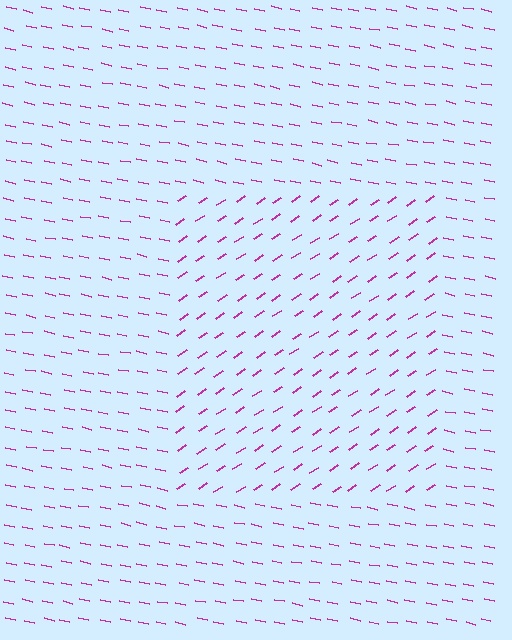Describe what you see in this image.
The image is filled with small magenta line segments. A rectangle region in the image has lines oriented differently from the surrounding lines, creating a visible texture boundary.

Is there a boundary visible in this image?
Yes, there is a texture boundary formed by a change in line orientation.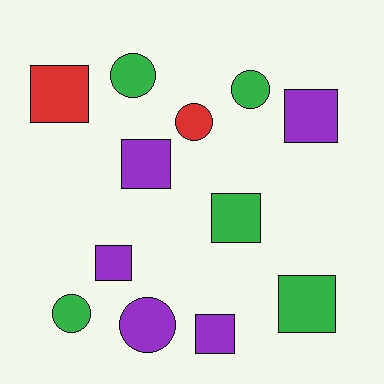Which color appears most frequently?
Green, with 5 objects.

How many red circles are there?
There is 1 red circle.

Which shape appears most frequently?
Square, with 7 objects.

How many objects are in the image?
There are 12 objects.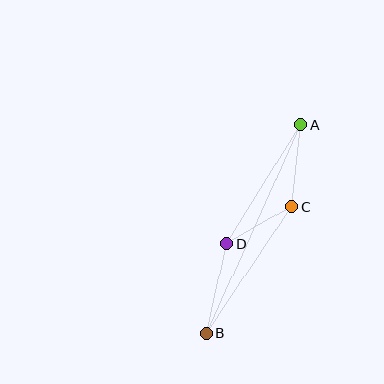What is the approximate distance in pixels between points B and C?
The distance between B and C is approximately 153 pixels.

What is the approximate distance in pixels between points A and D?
The distance between A and D is approximately 141 pixels.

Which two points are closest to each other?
Points C and D are closest to each other.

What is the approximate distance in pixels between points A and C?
The distance between A and C is approximately 83 pixels.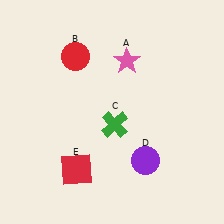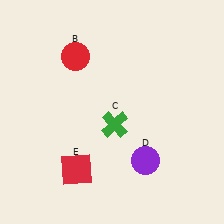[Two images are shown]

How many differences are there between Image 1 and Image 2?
There is 1 difference between the two images.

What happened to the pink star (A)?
The pink star (A) was removed in Image 2. It was in the top-right area of Image 1.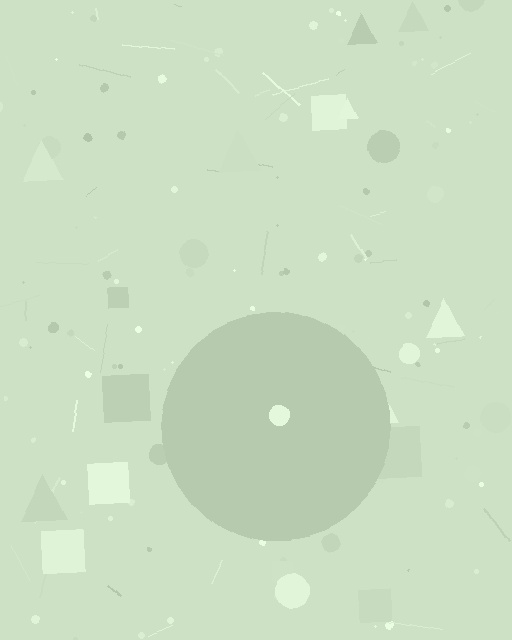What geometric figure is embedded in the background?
A circle is embedded in the background.